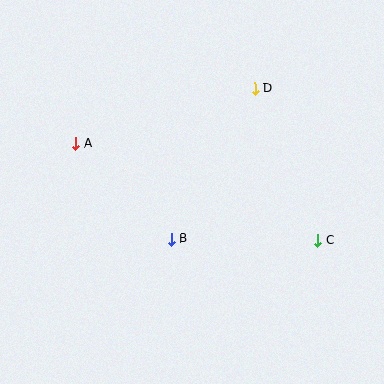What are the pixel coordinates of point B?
Point B is at (171, 239).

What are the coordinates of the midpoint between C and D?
The midpoint between C and D is at (286, 164).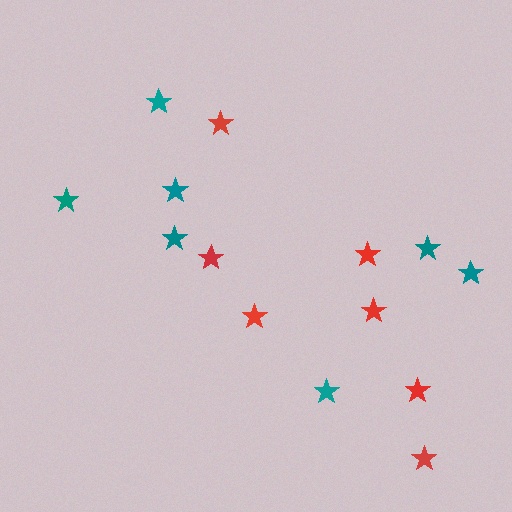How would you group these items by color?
There are 2 groups: one group of teal stars (7) and one group of red stars (7).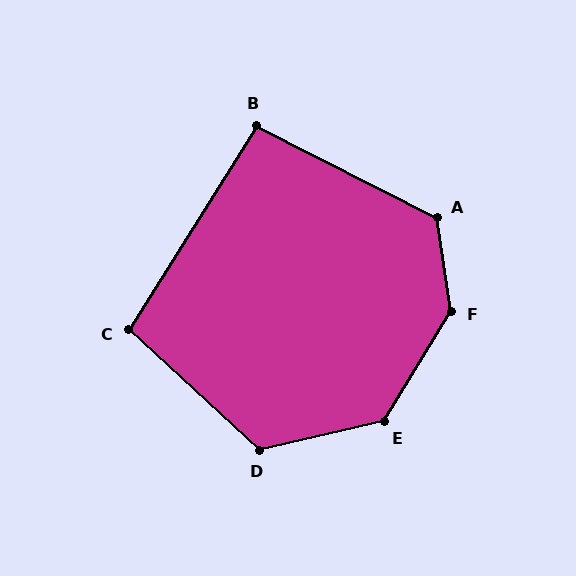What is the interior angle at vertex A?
Approximately 125 degrees (obtuse).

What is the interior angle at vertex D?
Approximately 124 degrees (obtuse).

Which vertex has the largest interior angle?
F, at approximately 140 degrees.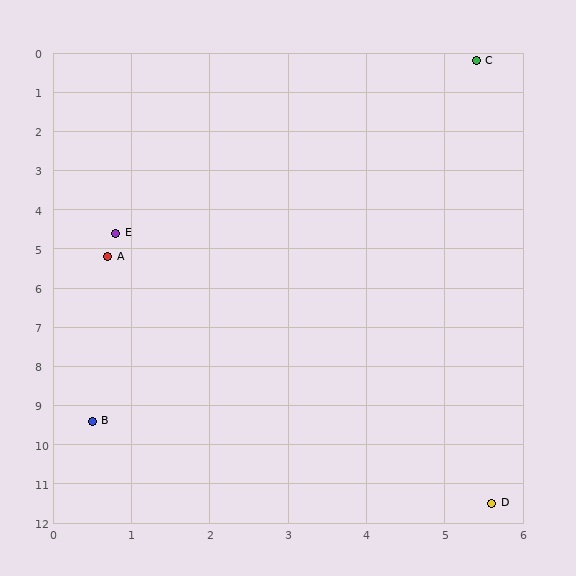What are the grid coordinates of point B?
Point B is at approximately (0.5, 9.4).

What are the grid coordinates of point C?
Point C is at approximately (5.4, 0.2).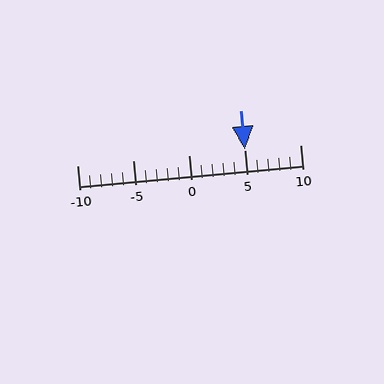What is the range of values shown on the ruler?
The ruler shows values from -10 to 10.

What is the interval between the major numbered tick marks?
The major tick marks are spaced 5 units apart.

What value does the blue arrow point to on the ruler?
The blue arrow points to approximately 5.